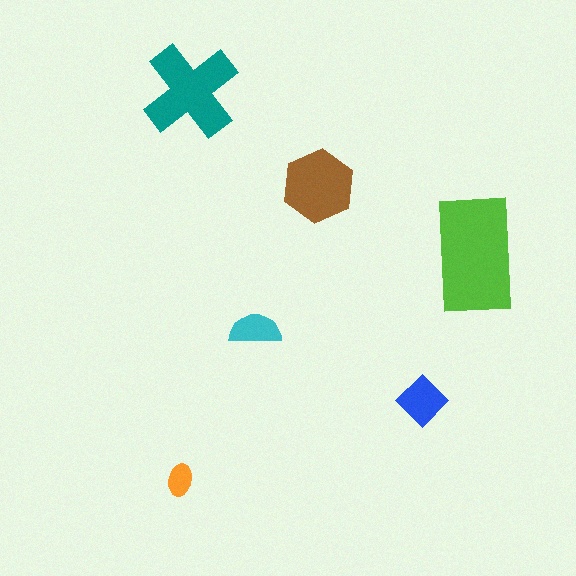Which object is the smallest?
The orange ellipse.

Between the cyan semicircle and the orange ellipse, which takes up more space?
The cyan semicircle.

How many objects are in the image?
There are 6 objects in the image.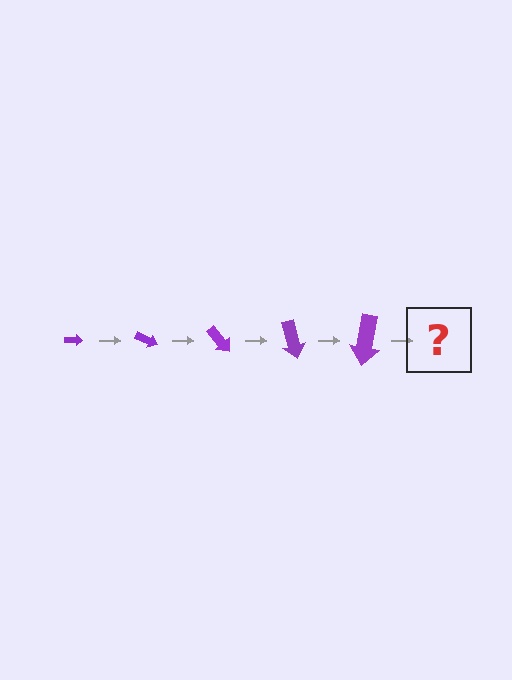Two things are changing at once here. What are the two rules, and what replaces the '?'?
The two rules are that the arrow grows larger each step and it rotates 25 degrees each step. The '?' should be an arrow, larger than the previous one and rotated 125 degrees from the start.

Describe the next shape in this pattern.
It should be an arrow, larger than the previous one and rotated 125 degrees from the start.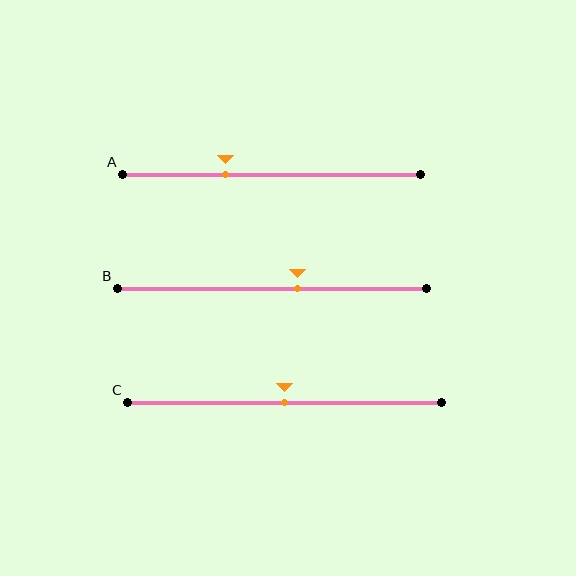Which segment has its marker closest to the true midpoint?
Segment C has its marker closest to the true midpoint.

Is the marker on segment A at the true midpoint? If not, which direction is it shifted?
No, the marker on segment A is shifted to the left by about 15% of the segment length.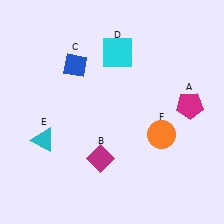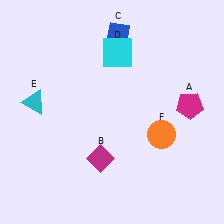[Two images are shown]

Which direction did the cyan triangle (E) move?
The cyan triangle (E) moved up.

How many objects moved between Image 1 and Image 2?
2 objects moved between the two images.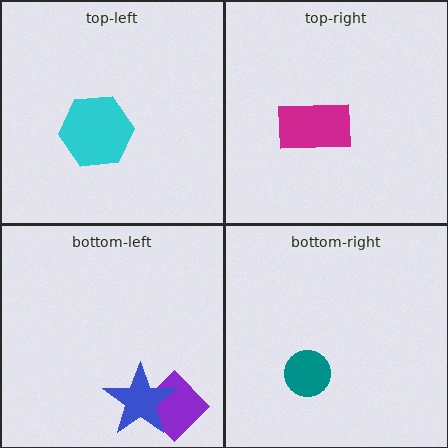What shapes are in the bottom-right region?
The teal circle.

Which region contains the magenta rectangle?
The top-right region.